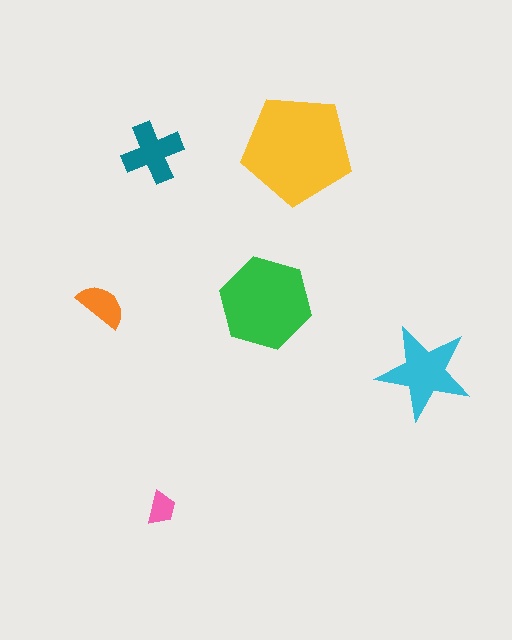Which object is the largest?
The yellow pentagon.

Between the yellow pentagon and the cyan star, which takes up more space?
The yellow pentagon.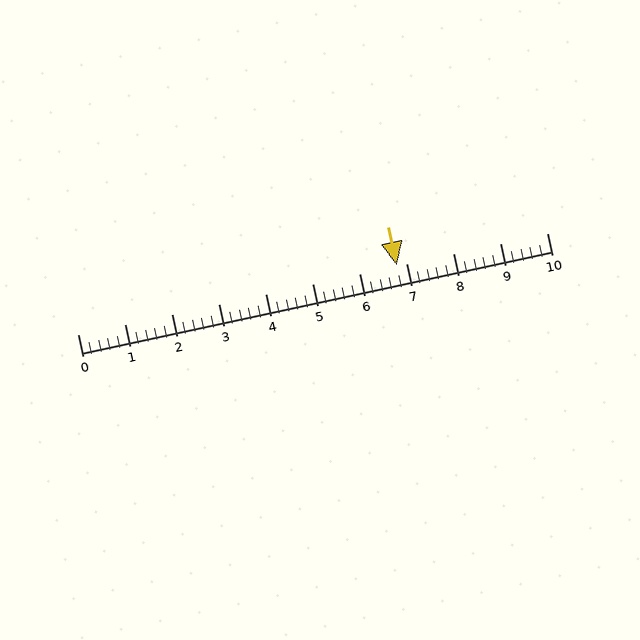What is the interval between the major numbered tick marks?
The major tick marks are spaced 1 units apart.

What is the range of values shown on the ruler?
The ruler shows values from 0 to 10.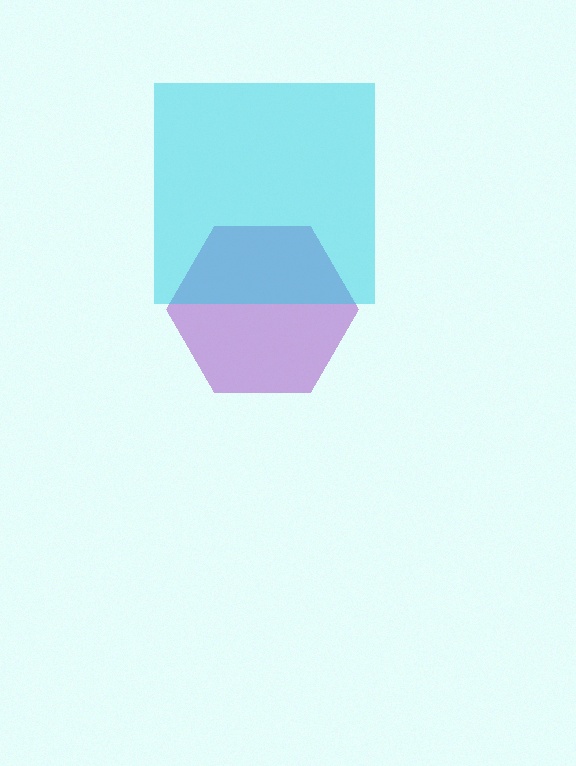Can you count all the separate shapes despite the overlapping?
Yes, there are 2 separate shapes.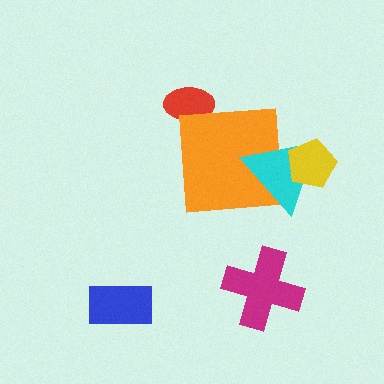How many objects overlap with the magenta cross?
0 objects overlap with the magenta cross.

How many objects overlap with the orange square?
1 object overlaps with the orange square.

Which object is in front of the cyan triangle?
The yellow pentagon is in front of the cyan triangle.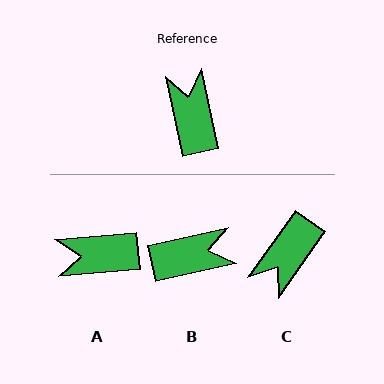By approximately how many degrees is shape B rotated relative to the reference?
Approximately 90 degrees clockwise.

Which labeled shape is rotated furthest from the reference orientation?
C, about 132 degrees away.